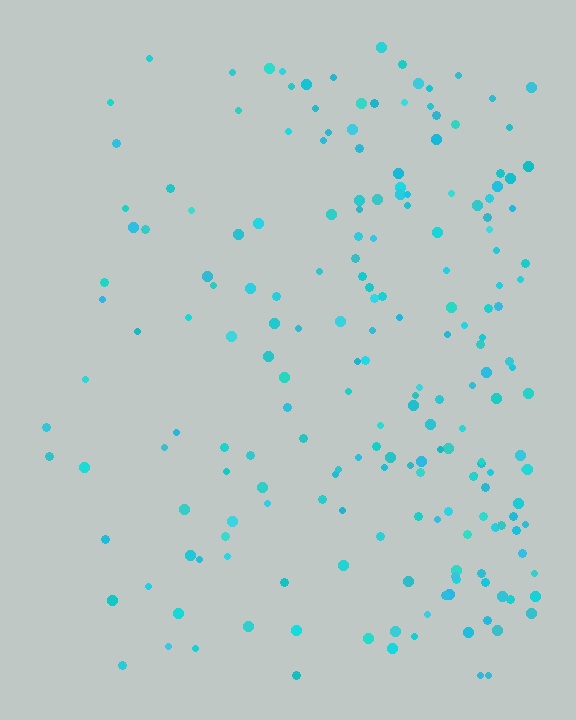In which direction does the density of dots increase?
From left to right, with the right side densest.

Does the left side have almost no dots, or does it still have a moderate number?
Still a moderate number, just noticeably fewer than the right.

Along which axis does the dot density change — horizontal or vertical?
Horizontal.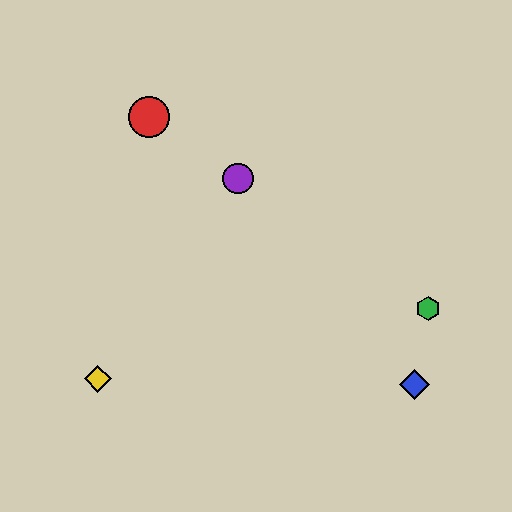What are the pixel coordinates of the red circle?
The red circle is at (149, 117).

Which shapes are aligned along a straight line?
The red circle, the green hexagon, the purple circle are aligned along a straight line.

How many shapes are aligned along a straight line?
3 shapes (the red circle, the green hexagon, the purple circle) are aligned along a straight line.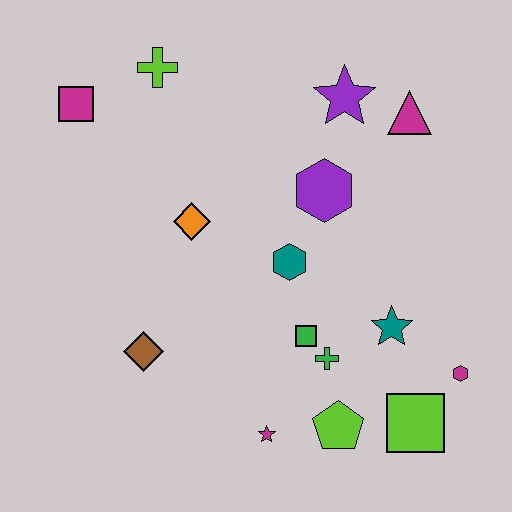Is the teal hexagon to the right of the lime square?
No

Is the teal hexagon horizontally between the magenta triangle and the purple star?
No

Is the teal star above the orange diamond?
No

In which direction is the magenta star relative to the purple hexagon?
The magenta star is below the purple hexagon.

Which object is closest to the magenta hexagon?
The lime square is closest to the magenta hexagon.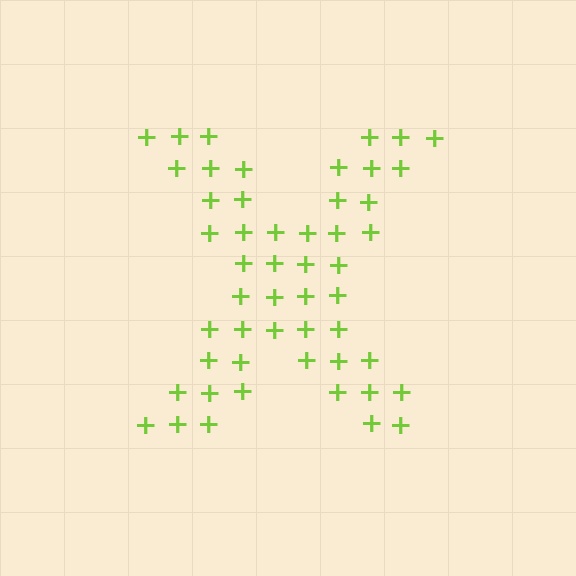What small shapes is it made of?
It is made of small plus signs.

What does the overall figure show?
The overall figure shows the letter X.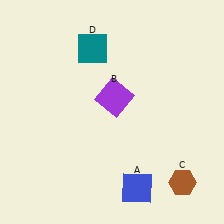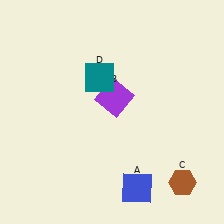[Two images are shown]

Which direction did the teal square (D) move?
The teal square (D) moved down.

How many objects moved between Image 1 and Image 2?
1 object moved between the two images.